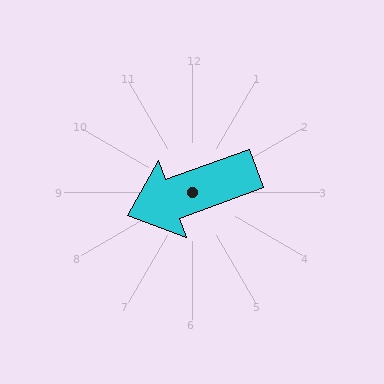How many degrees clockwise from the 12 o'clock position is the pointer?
Approximately 250 degrees.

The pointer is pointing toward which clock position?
Roughly 8 o'clock.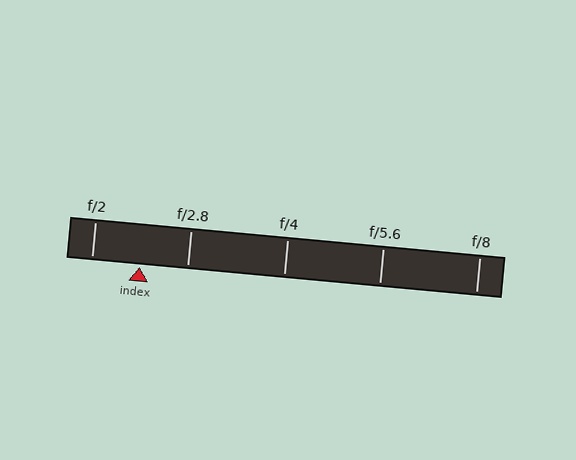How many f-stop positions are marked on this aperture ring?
There are 5 f-stop positions marked.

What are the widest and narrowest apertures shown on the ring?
The widest aperture shown is f/2 and the narrowest is f/8.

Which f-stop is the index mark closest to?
The index mark is closest to f/2.8.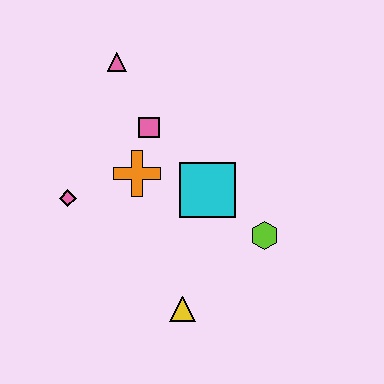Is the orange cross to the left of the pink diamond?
No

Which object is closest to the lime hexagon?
The cyan square is closest to the lime hexagon.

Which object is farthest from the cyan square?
The pink triangle is farthest from the cyan square.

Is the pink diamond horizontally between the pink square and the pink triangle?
No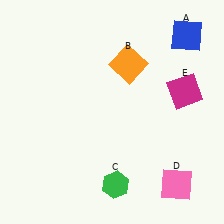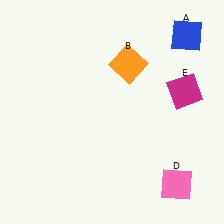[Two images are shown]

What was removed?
The green hexagon (C) was removed in Image 2.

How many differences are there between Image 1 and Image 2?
There is 1 difference between the two images.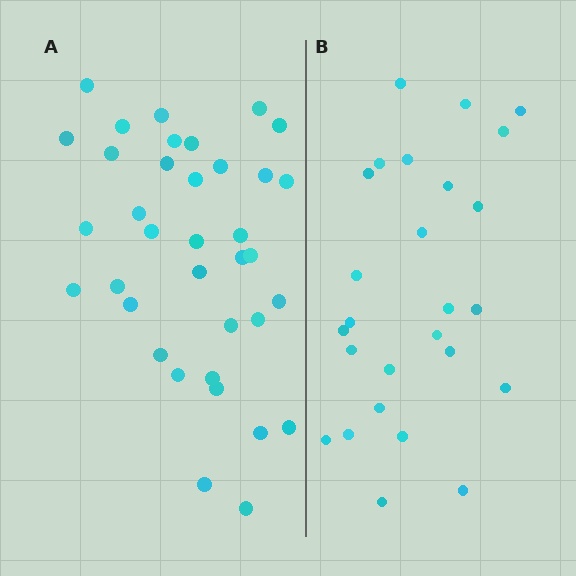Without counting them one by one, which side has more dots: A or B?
Region A (the left region) has more dots.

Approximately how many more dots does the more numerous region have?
Region A has roughly 10 or so more dots than region B.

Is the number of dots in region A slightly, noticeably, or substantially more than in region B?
Region A has noticeably more, but not dramatically so. The ratio is roughly 1.4 to 1.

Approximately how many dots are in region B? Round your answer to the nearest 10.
About 30 dots. (The exact count is 26, which rounds to 30.)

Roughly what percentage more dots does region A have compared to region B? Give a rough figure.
About 40% more.